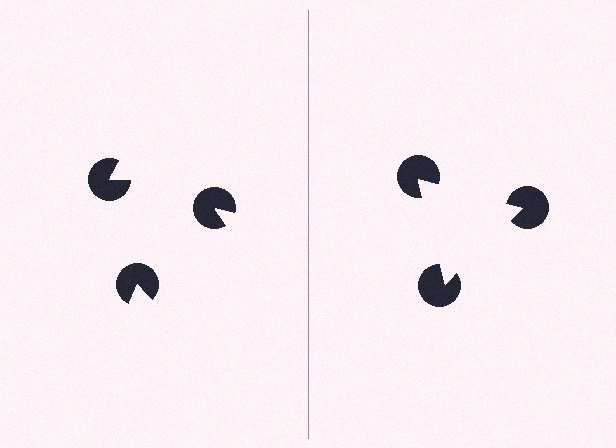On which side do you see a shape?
An illusory triangle appears on the right side. On the left side the wedge cuts are rotated, so no coherent shape forms.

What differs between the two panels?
The pac-man discs are positioned identically on both sides; only the wedge orientations differ. On the right they align to a triangle; on the left they are misaligned.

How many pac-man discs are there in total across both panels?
6 — 3 on each side.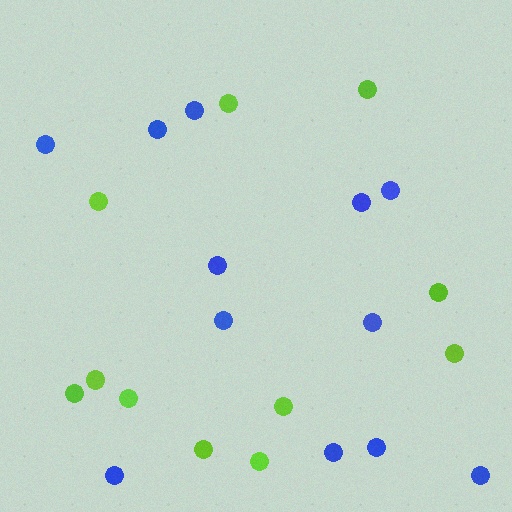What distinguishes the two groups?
There are 2 groups: one group of lime circles (11) and one group of blue circles (12).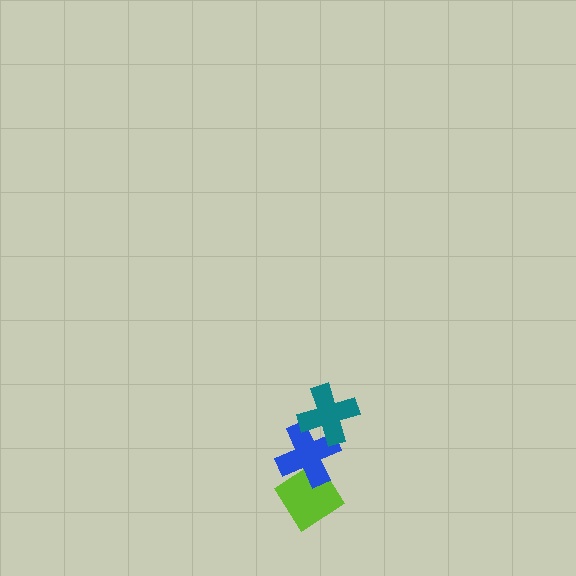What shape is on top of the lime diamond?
The blue cross is on top of the lime diamond.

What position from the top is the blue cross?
The blue cross is 2nd from the top.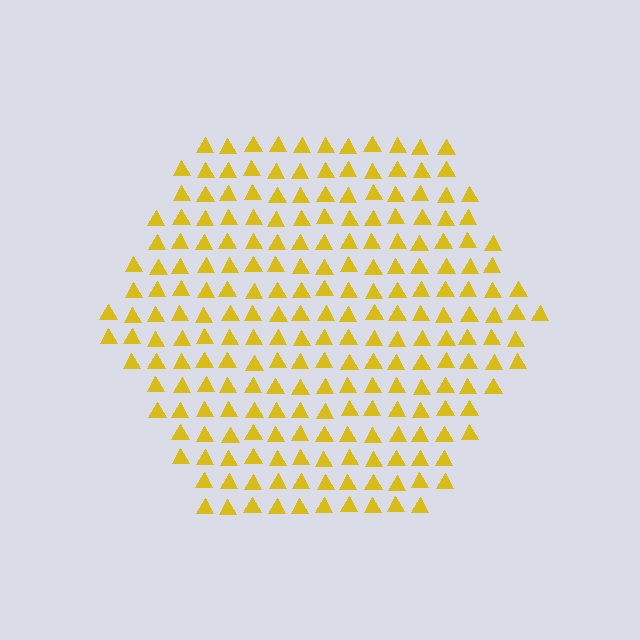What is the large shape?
The large shape is a hexagon.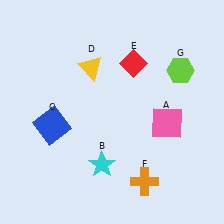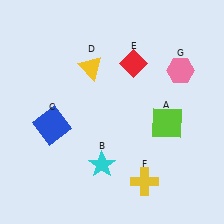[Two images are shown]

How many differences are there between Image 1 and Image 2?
There are 3 differences between the two images.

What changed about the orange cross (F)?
In Image 1, F is orange. In Image 2, it changed to yellow.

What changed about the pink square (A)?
In Image 1, A is pink. In Image 2, it changed to lime.